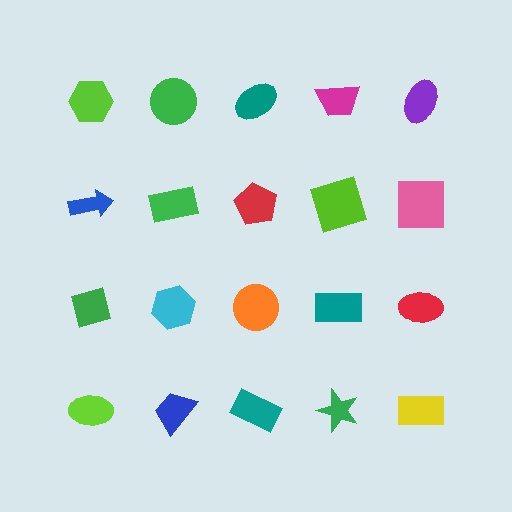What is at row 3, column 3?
An orange circle.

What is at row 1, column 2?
A green circle.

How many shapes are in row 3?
5 shapes.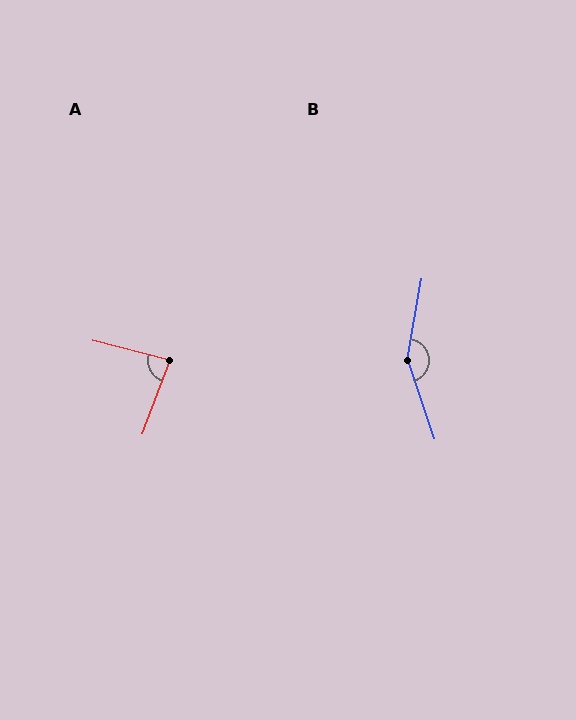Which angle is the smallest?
A, at approximately 84 degrees.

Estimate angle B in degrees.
Approximately 152 degrees.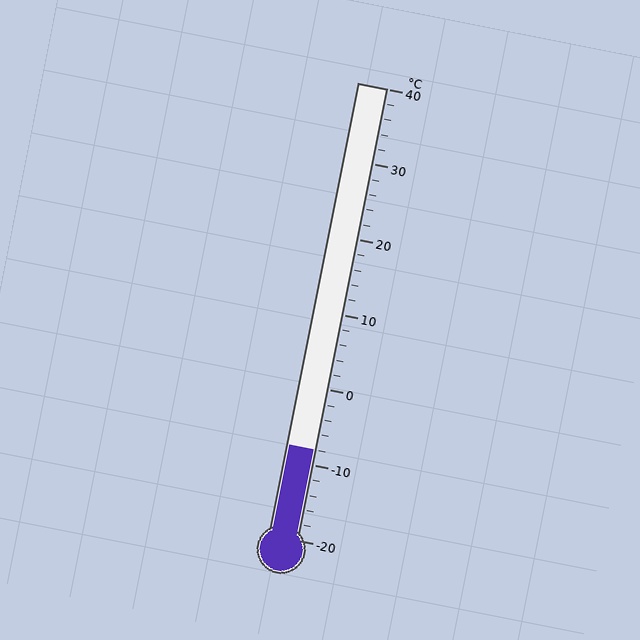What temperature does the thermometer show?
The thermometer shows approximately -8°C.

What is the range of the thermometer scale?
The thermometer scale ranges from -20°C to 40°C.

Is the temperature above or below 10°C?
The temperature is below 10°C.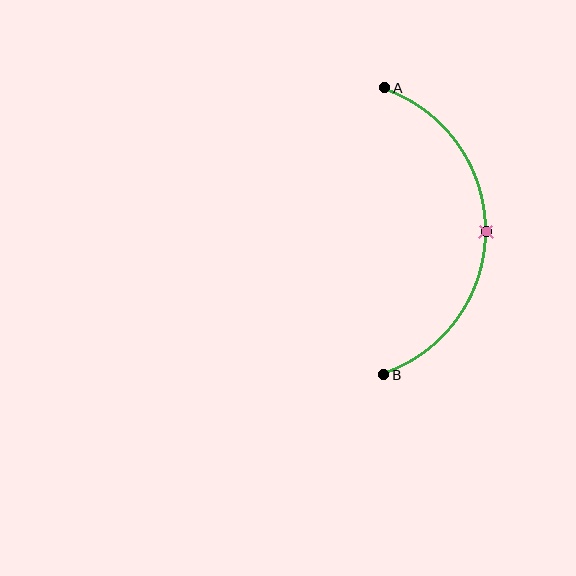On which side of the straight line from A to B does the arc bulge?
The arc bulges to the right of the straight line connecting A and B.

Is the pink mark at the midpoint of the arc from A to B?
Yes. The pink mark lies on the arc at equal arc-length from both A and B — it is the arc midpoint.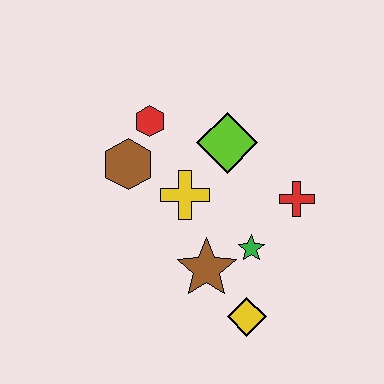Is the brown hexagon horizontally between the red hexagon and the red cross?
No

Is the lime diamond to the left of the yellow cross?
No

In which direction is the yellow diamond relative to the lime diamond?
The yellow diamond is below the lime diamond.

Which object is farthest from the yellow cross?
The yellow diamond is farthest from the yellow cross.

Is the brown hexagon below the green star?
No